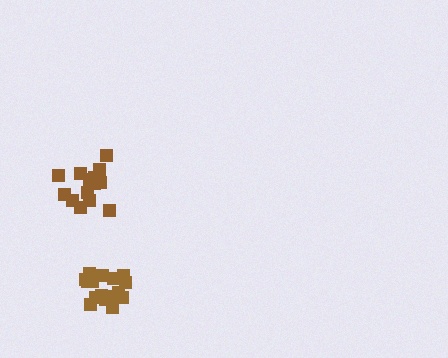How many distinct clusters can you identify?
There are 2 distinct clusters.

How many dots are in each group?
Group 1: 15 dots, Group 2: 17 dots (32 total).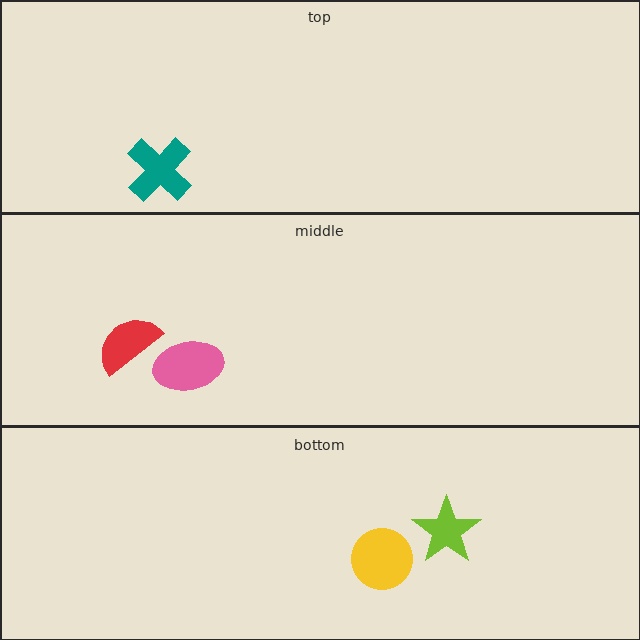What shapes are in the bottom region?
The yellow circle, the lime star.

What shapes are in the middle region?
The pink ellipse, the red semicircle.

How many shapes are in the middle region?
2.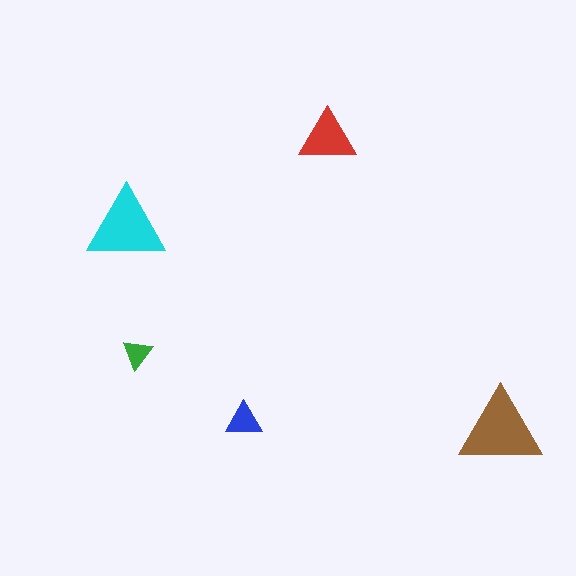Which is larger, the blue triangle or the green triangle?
The blue one.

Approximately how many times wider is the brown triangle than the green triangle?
About 2.5 times wider.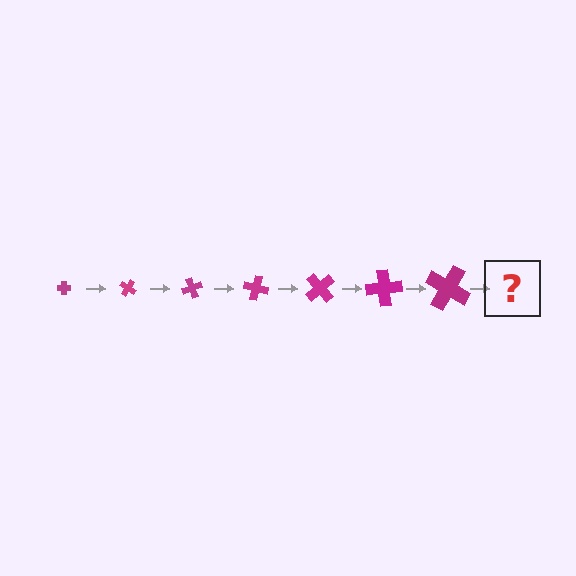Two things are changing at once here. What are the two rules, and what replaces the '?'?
The two rules are that the cross grows larger each step and it rotates 35 degrees each step. The '?' should be a cross, larger than the previous one and rotated 245 degrees from the start.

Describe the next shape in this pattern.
It should be a cross, larger than the previous one and rotated 245 degrees from the start.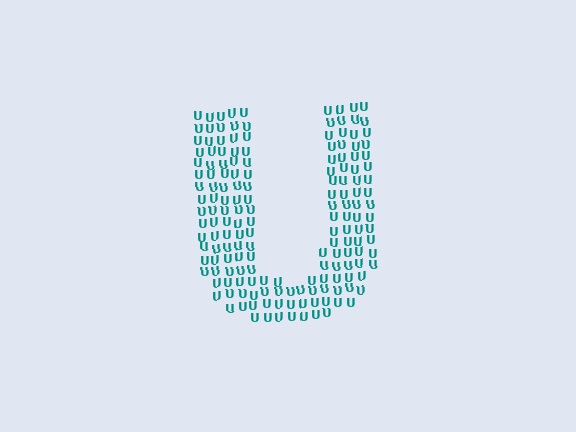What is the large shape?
The large shape is the letter U.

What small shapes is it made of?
It is made of small letter U's.